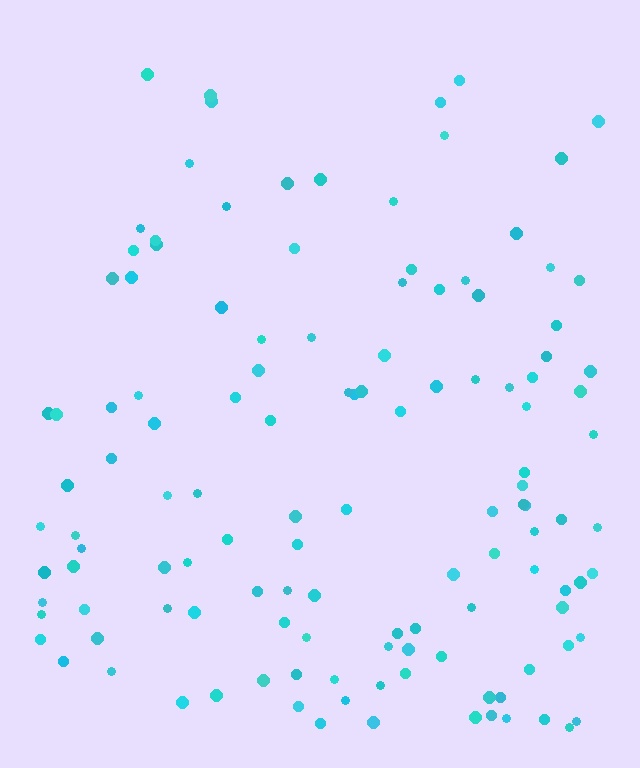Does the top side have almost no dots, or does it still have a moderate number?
Still a moderate number, just noticeably fewer than the bottom.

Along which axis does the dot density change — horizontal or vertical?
Vertical.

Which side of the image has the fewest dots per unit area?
The top.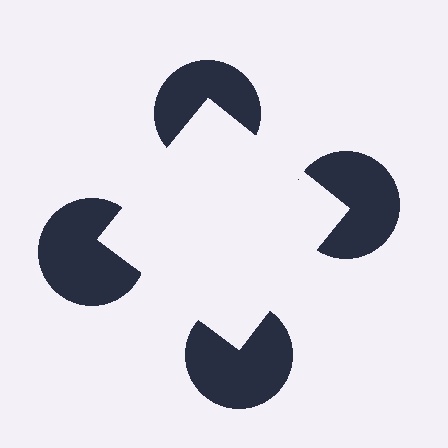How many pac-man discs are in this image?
There are 4 — one at each vertex of the illusory square.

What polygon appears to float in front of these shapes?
An illusory square — its edges are inferred from the aligned wedge cuts in the pac-man discs, not physically drawn.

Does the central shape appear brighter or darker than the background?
It typically appears slightly brighter than the background, even though no actual brightness change is drawn.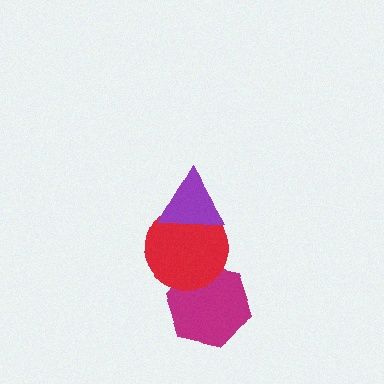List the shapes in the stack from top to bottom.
From top to bottom: the purple triangle, the red circle, the magenta hexagon.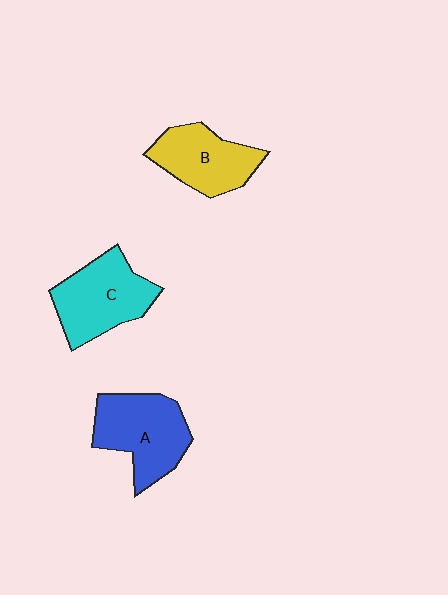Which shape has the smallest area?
Shape B (yellow).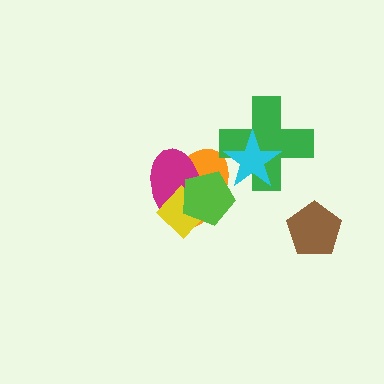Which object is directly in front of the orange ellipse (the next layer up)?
The magenta ellipse is directly in front of the orange ellipse.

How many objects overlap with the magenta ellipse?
3 objects overlap with the magenta ellipse.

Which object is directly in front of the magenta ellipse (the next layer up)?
The yellow diamond is directly in front of the magenta ellipse.